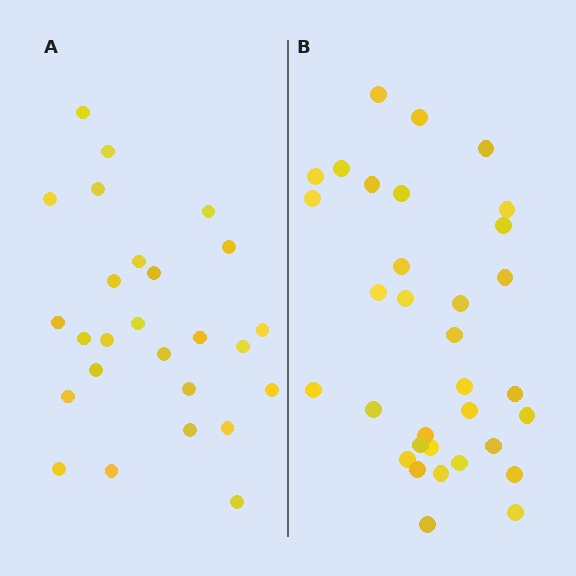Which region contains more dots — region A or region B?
Region B (the right region) has more dots.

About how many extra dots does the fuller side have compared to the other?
Region B has roughly 8 or so more dots than region A.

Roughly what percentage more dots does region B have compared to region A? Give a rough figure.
About 25% more.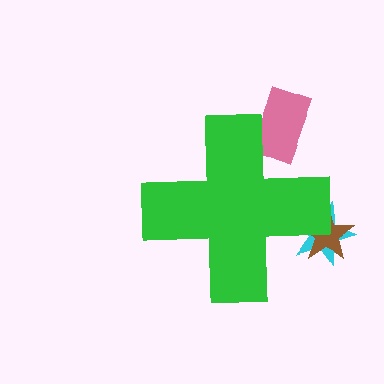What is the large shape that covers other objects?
A green cross.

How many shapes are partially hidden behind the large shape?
3 shapes are partially hidden.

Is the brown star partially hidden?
Yes, the brown star is partially hidden behind the green cross.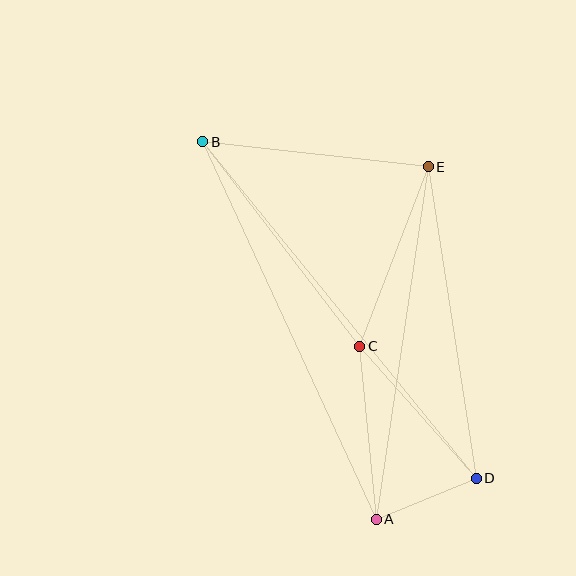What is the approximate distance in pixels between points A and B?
The distance between A and B is approximately 415 pixels.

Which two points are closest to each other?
Points A and D are closest to each other.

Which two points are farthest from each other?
Points B and D are farthest from each other.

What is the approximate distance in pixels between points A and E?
The distance between A and E is approximately 357 pixels.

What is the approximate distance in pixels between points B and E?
The distance between B and E is approximately 227 pixels.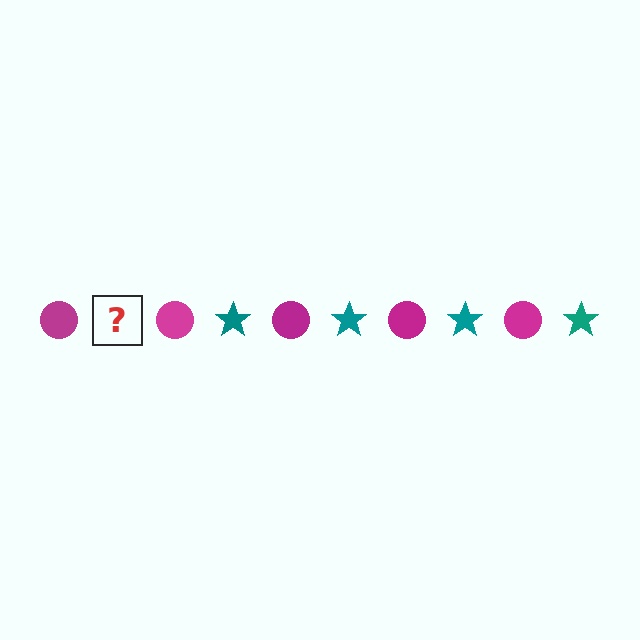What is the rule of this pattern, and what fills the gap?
The rule is that the pattern alternates between magenta circle and teal star. The gap should be filled with a teal star.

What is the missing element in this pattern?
The missing element is a teal star.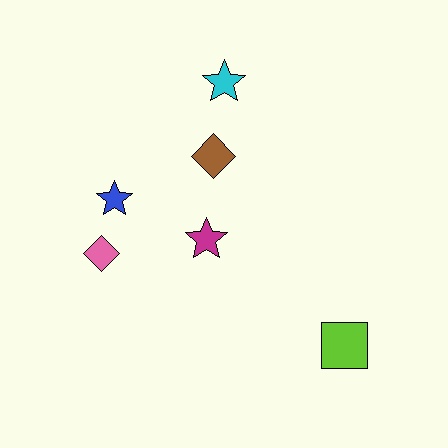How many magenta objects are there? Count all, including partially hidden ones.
There is 1 magenta object.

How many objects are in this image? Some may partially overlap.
There are 6 objects.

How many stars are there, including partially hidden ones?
There are 3 stars.